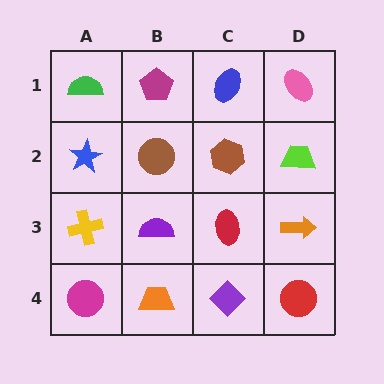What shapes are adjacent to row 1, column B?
A brown circle (row 2, column B), a green semicircle (row 1, column A), a blue ellipse (row 1, column C).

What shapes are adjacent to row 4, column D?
An orange arrow (row 3, column D), a purple diamond (row 4, column C).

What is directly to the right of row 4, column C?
A red circle.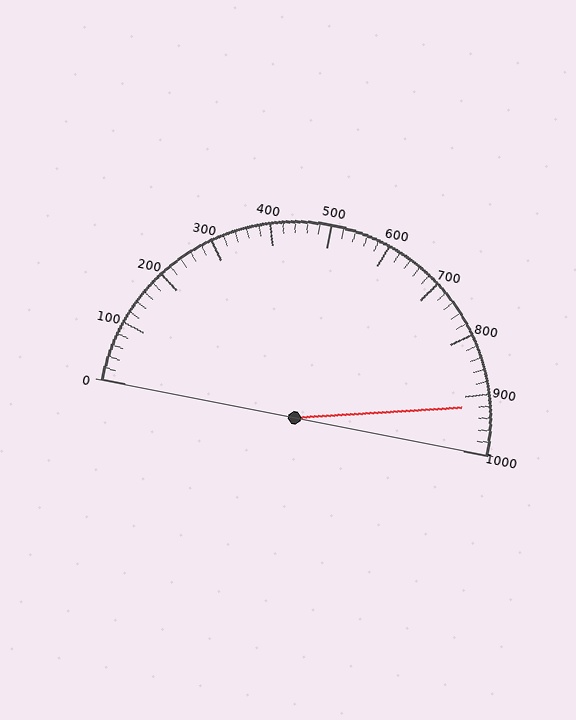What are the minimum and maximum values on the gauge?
The gauge ranges from 0 to 1000.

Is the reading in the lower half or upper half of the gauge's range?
The reading is in the upper half of the range (0 to 1000).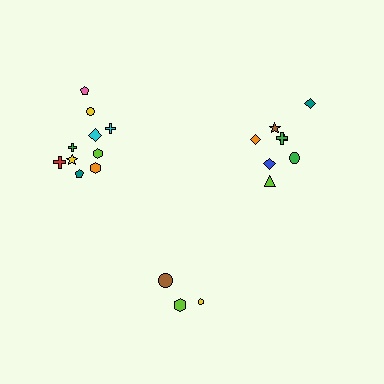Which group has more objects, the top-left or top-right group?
The top-left group.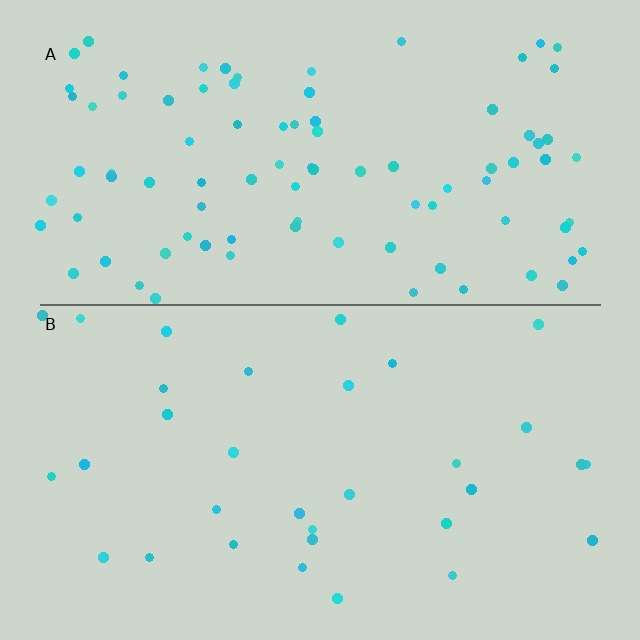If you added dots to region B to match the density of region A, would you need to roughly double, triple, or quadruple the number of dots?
Approximately triple.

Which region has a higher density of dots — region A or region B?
A (the top).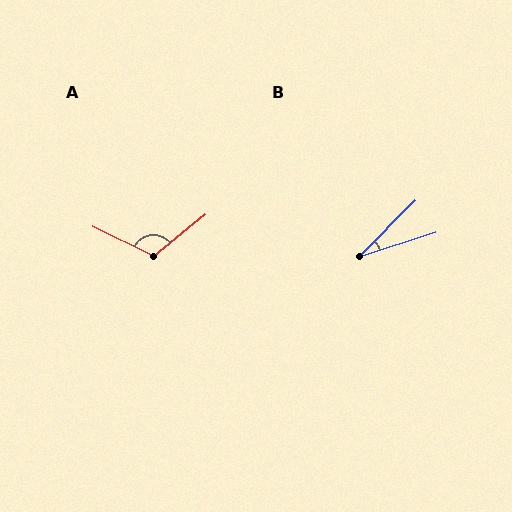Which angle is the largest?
A, at approximately 115 degrees.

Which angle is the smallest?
B, at approximately 27 degrees.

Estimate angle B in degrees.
Approximately 27 degrees.